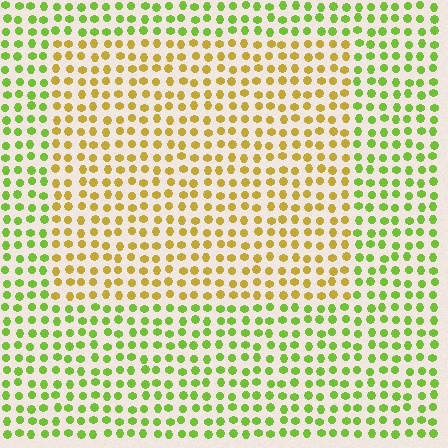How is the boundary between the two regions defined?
The boundary is defined purely by a slight shift in hue (about 46 degrees). Spacing, size, and orientation are identical on both sides.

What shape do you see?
I see a rectangle.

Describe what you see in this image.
The image is filled with small lime elements in a uniform arrangement. A rectangle-shaped region is visible where the elements are tinted to a slightly different hue, forming a subtle color boundary.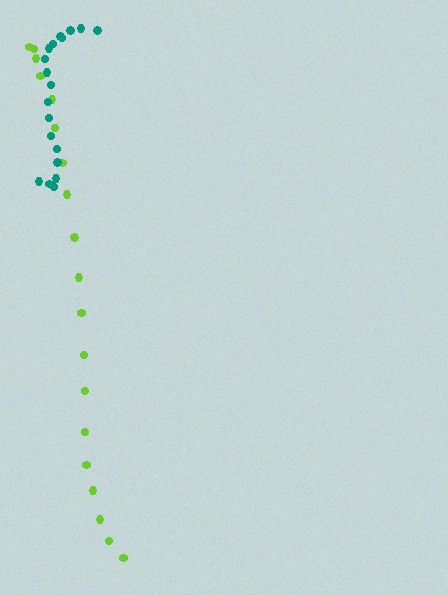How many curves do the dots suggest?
There are 2 distinct paths.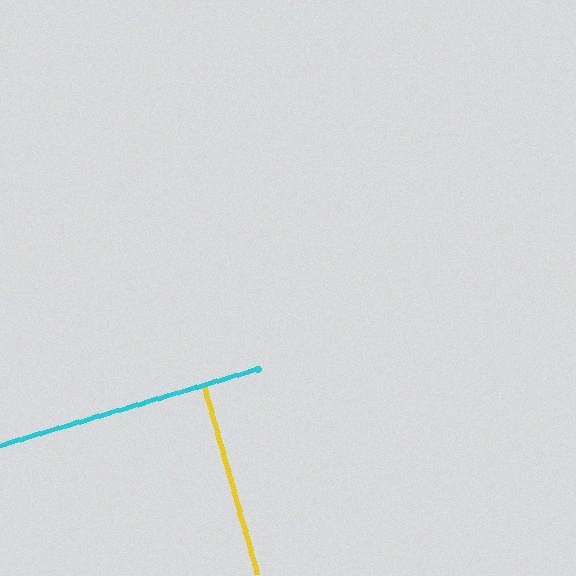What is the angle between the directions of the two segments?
Approximately 89 degrees.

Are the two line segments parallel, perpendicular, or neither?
Perpendicular — they meet at approximately 89°.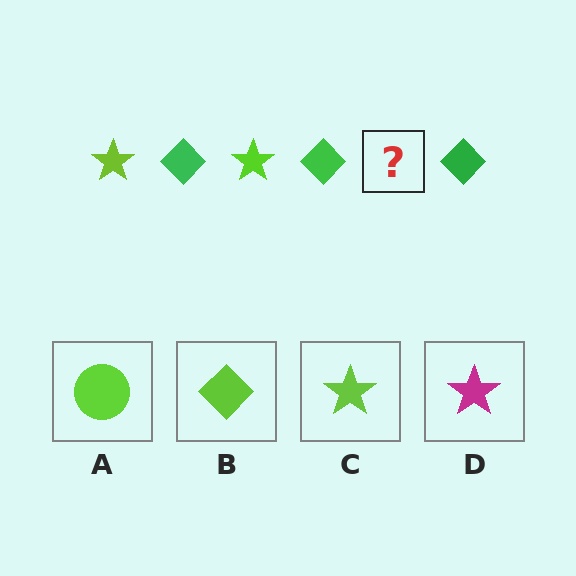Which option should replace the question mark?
Option C.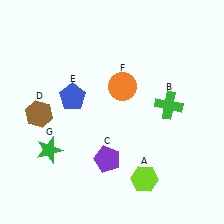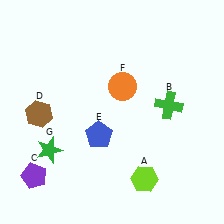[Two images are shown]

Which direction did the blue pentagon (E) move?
The blue pentagon (E) moved down.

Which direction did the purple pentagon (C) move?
The purple pentagon (C) moved left.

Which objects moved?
The objects that moved are: the purple pentagon (C), the blue pentagon (E).